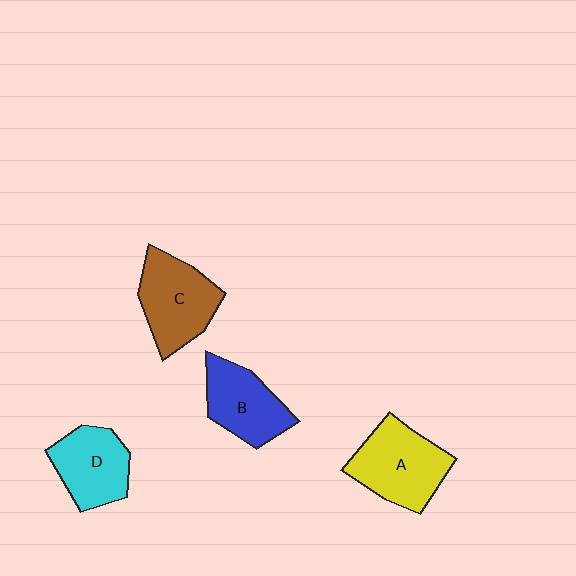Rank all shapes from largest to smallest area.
From largest to smallest: A (yellow), C (brown), D (cyan), B (blue).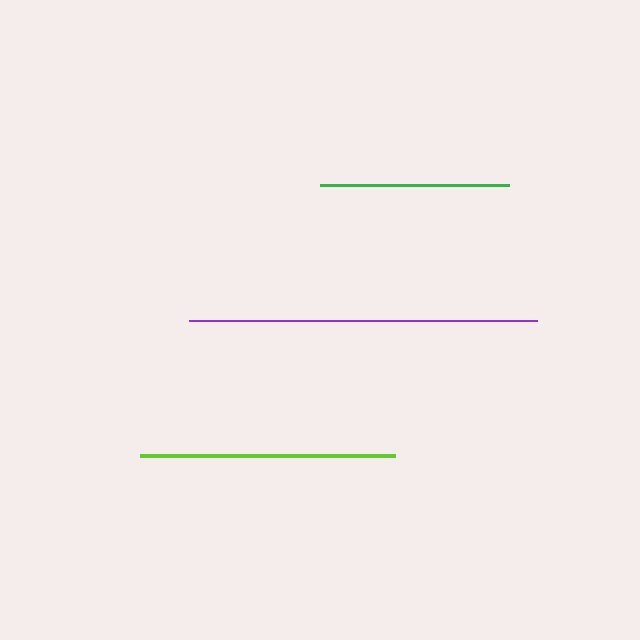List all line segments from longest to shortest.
From longest to shortest: purple, lime, green.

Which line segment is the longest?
The purple line is the longest at approximately 348 pixels.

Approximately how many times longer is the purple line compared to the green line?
The purple line is approximately 1.8 times the length of the green line.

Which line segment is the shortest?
The green line is the shortest at approximately 189 pixels.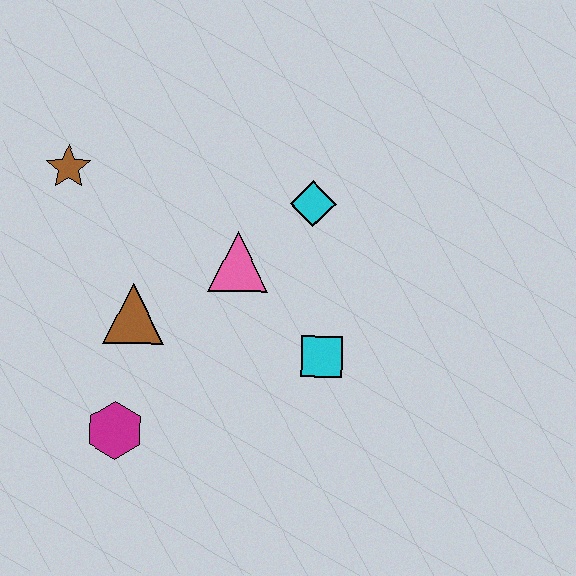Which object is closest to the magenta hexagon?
The brown triangle is closest to the magenta hexagon.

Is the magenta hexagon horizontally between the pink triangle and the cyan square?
No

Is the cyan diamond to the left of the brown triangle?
No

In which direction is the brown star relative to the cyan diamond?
The brown star is to the left of the cyan diamond.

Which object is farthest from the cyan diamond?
The magenta hexagon is farthest from the cyan diamond.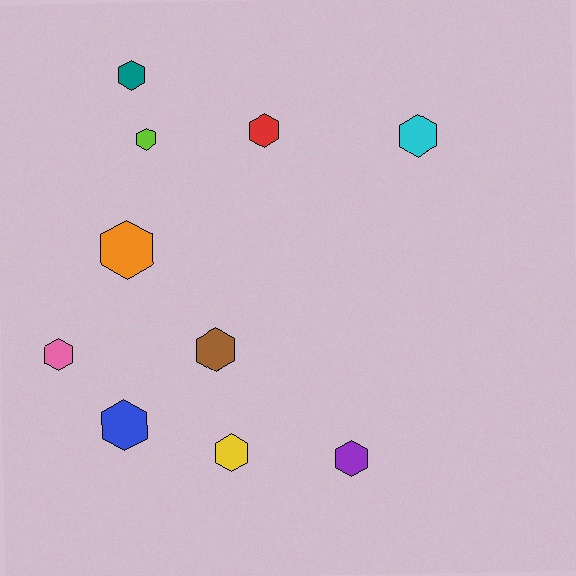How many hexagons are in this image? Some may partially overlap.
There are 10 hexagons.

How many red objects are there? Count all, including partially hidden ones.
There is 1 red object.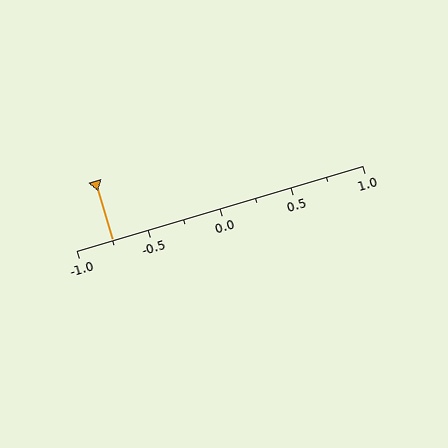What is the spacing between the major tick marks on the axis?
The major ticks are spaced 0.5 apart.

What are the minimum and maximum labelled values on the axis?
The axis runs from -1.0 to 1.0.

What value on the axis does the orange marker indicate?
The marker indicates approximately -0.75.